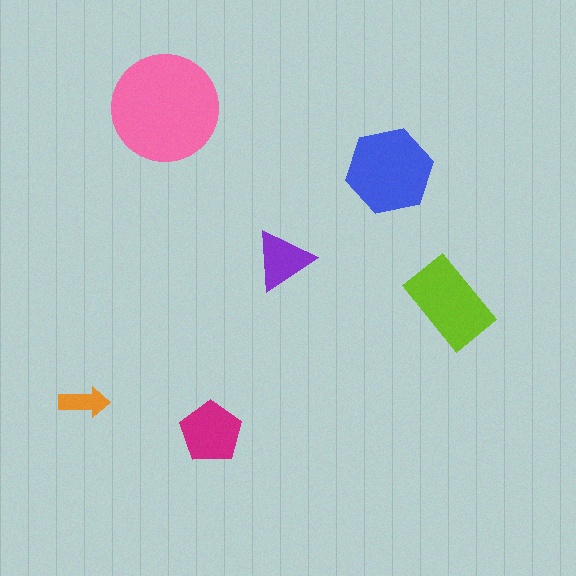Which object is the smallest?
The orange arrow.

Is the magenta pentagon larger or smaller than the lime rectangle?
Smaller.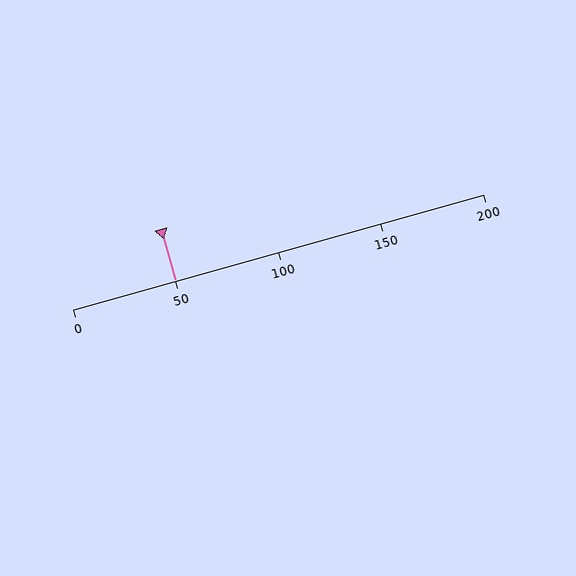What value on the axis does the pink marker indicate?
The marker indicates approximately 50.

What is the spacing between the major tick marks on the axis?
The major ticks are spaced 50 apart.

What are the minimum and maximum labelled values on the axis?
The axis runs from 0 to 200.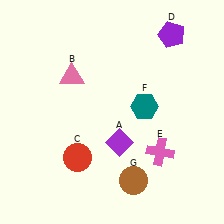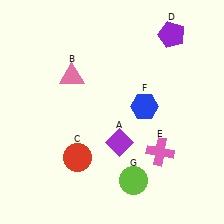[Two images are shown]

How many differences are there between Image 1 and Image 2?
There are 2 differences between the two images.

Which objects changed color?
F changed from teal to blue. G changed from brown to lime.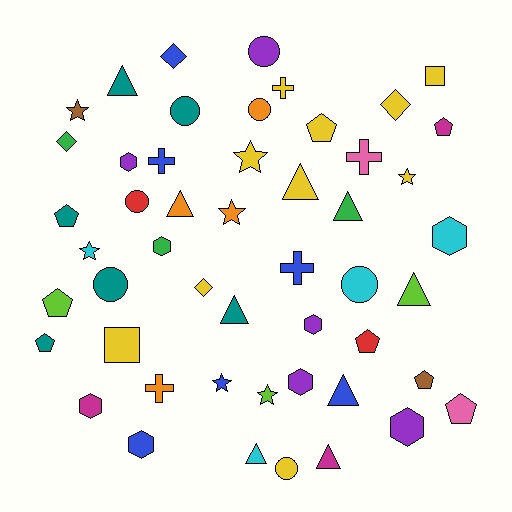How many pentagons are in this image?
There are 8 pentagons.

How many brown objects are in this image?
There are 2 brown objects.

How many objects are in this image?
There are 50 objects.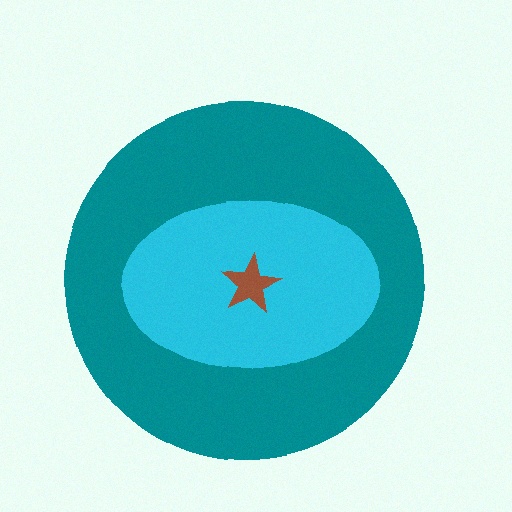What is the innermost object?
The brown star.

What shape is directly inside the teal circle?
The cyan ellipse.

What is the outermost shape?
The teal circle.